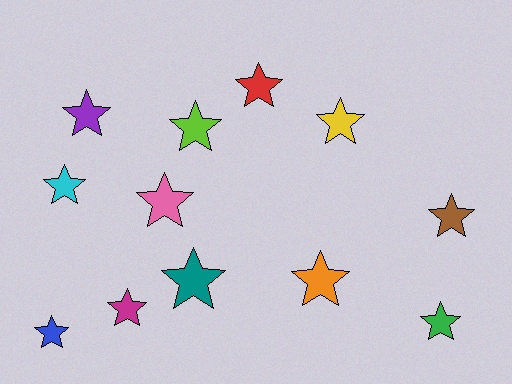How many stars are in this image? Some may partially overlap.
There are 12 stars.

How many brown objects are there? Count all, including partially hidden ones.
There is 1 brown object.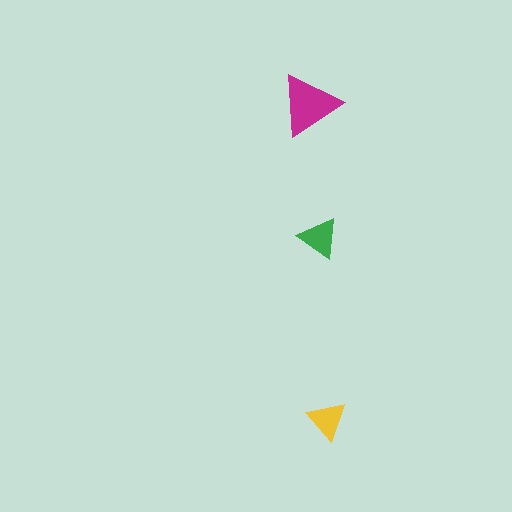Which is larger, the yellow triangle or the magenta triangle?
The magenta one.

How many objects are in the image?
There are 3 objects in the image.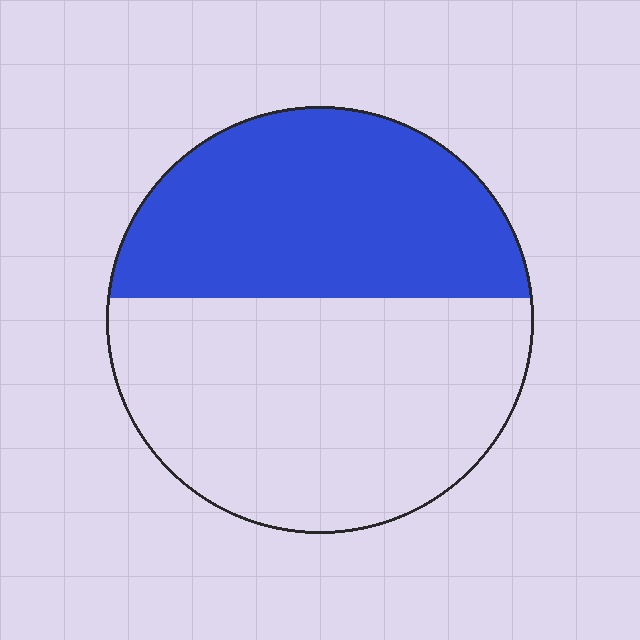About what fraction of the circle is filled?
About two fifths (2/5).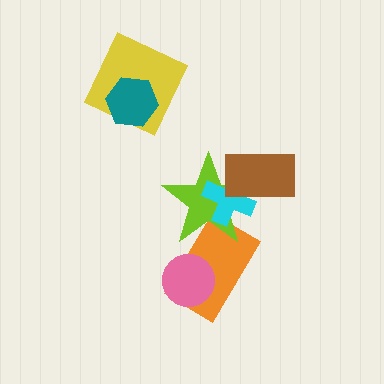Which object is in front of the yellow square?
The teal hexagon is in front of the yellow square.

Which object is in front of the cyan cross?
The brown rectangle is in front of the cyan cross.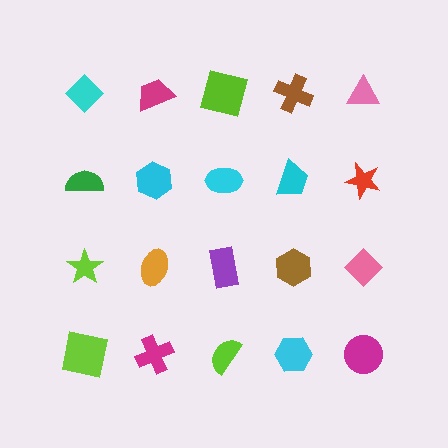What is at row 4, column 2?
A magenta cross.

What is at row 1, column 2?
A magenta trapezoid.